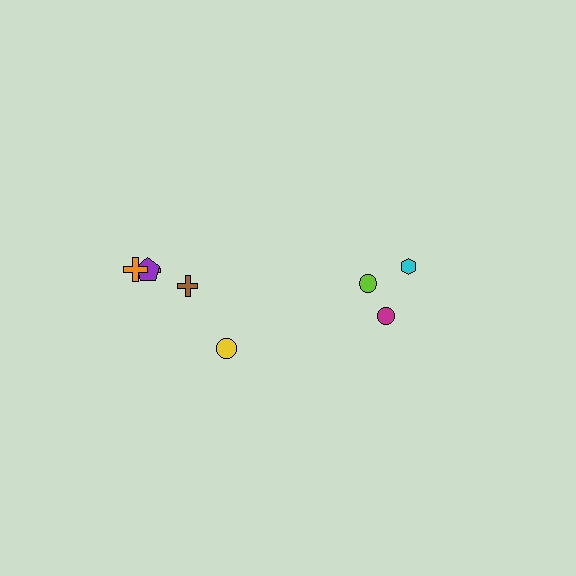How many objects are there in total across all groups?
There are 8 objects.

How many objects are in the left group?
There are 5 objects.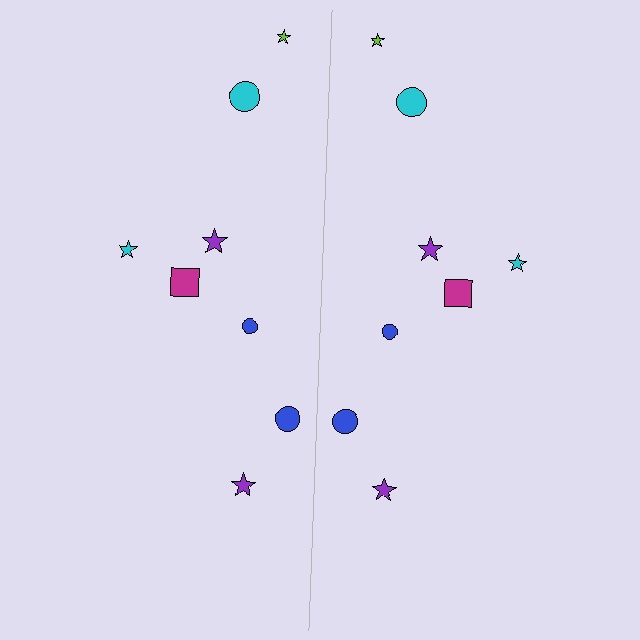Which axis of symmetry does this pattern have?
The pattern has a vertical axis of symmetry running through the center of the image.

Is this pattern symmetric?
Yes, this pattern has bilateral (reflection) symmetry.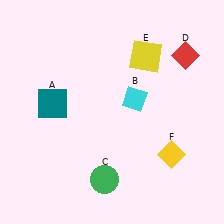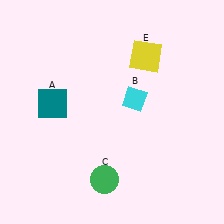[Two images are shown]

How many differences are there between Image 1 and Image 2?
There are 2 differences between the two images.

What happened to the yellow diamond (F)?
The yellow diamond (F) was removed in Image 2. It was in the bottom-right area of Image 1.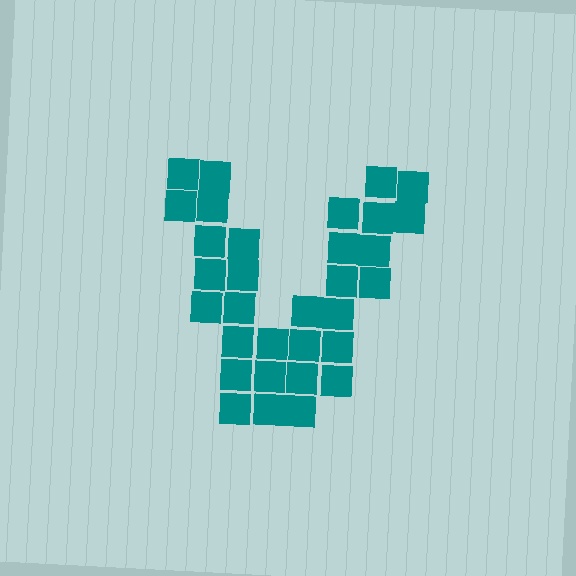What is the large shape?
The large shape is the letter V.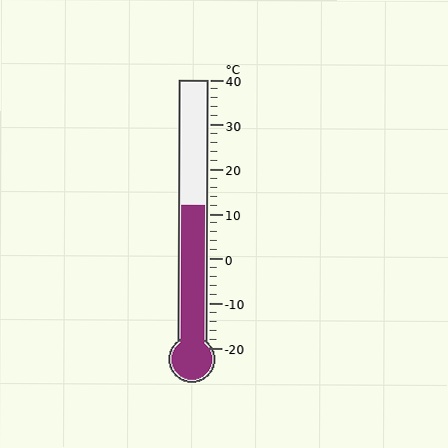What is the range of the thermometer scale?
The thermometer scale ranges from -20°C to 40°C.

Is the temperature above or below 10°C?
The temperature is above 10°C.